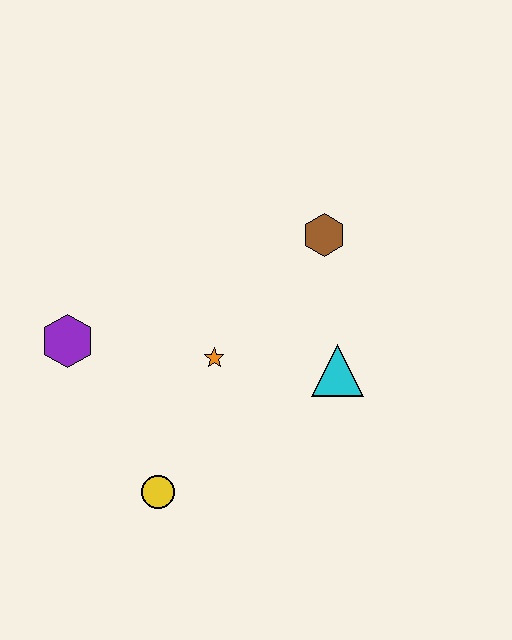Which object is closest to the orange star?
The cyan triangle is closest to the orange star.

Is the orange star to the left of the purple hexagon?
No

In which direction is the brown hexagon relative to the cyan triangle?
The brown hexagon is above the cyan triangle.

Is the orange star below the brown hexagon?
Yes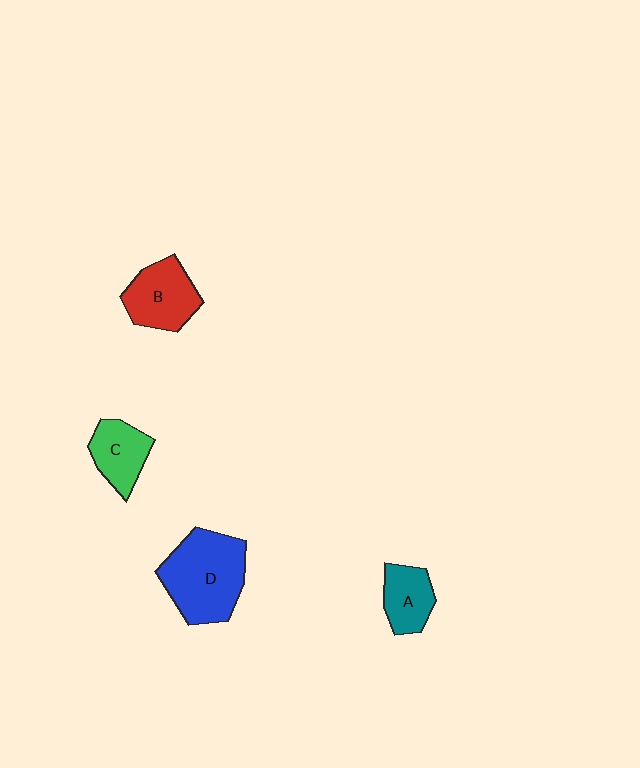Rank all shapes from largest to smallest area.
From largest to smallest: D (blue), B (red), C (green), A (teal).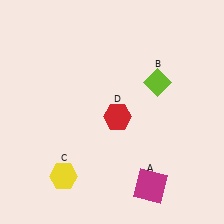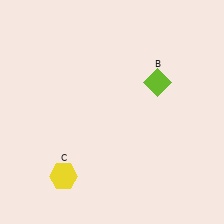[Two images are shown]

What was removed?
The magenta square (A), the red hexagon (D) were removed in Image 2.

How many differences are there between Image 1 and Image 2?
There are 2 differences between the two images.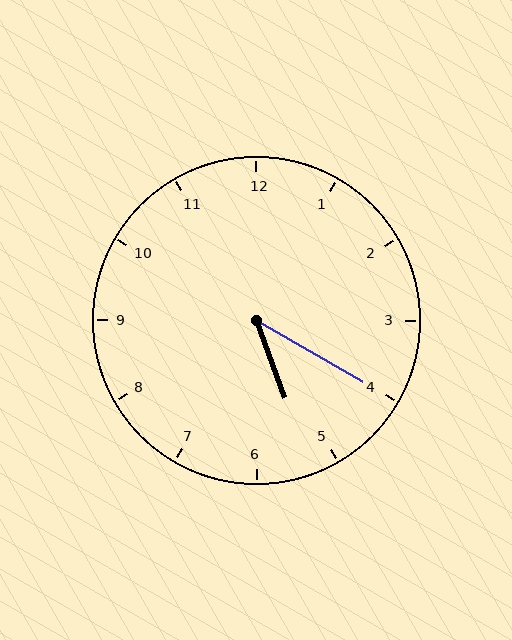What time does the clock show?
5:20.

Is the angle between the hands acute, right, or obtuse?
It is acute.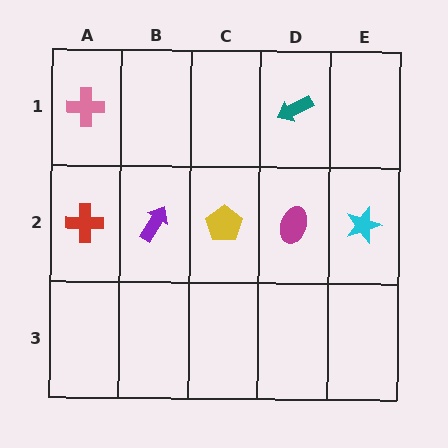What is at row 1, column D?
A teal arrow.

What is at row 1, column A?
A pink cross.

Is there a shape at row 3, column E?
No, that cell is empty.